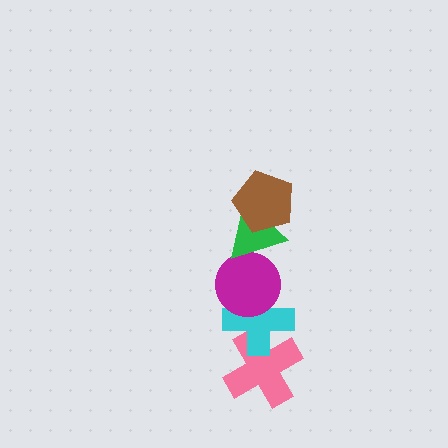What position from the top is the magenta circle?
The magenta circle is 3rd from the top.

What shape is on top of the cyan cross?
The magenta circle is on top of the cyan cross.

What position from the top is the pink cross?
The pink cross is 5th from the top.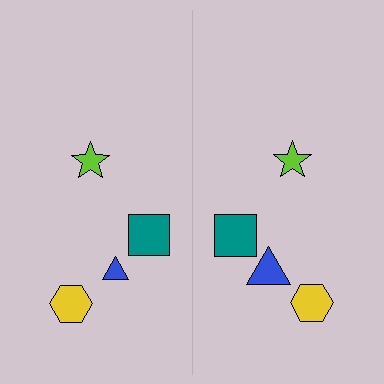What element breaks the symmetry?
The blue triangle on the right side has a different size than its mirror counterpart.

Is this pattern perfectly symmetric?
No, the pattern is not perfectly symmetric. The blue triangle on the right side has a different size than its mirror counterpart.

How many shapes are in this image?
There are 8 shapes in this image.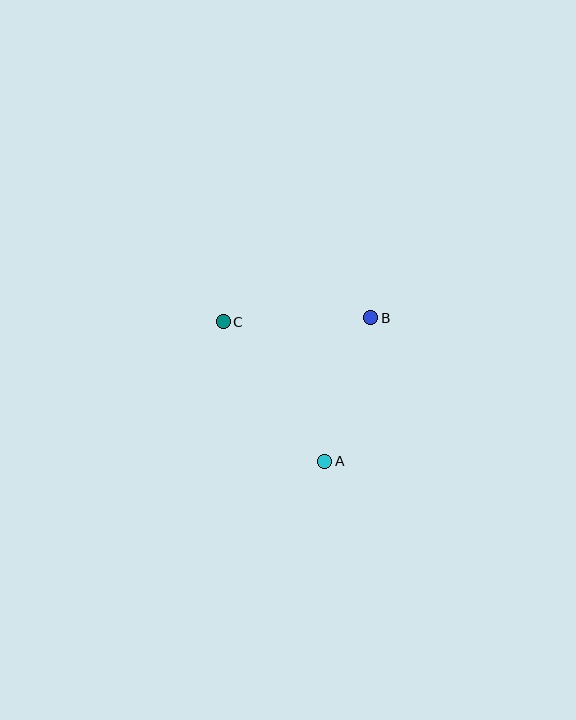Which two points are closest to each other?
Points B and C are closest to each other.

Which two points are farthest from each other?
Points A and C are farthest from each other.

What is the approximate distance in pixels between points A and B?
The distance between A and B is approximately 150 pixels.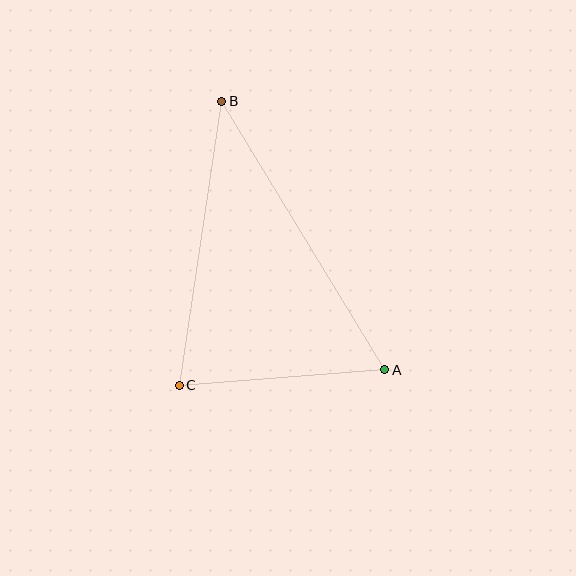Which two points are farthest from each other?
Points A and B are farthest from each other.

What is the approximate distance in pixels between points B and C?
The distance between B and C is approximately 287 pixels.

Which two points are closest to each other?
Points A and C are closest to each other.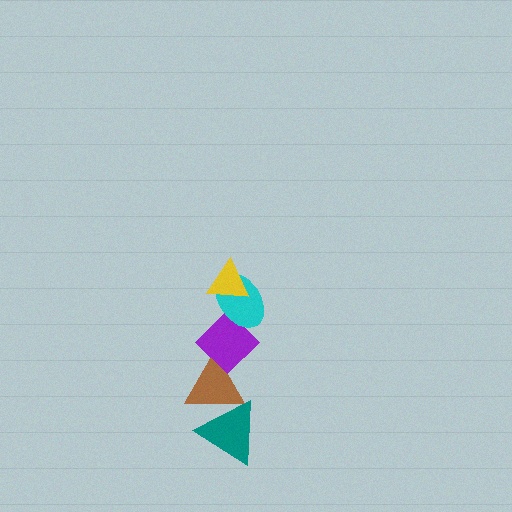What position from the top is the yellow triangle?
The yellow triangle is 1st from the top.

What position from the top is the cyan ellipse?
The cyan ellipse is 2nd from the top.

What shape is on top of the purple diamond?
The cyan ellipse is on top of the purple diamond.